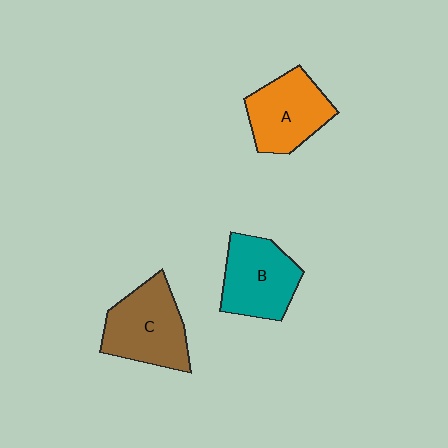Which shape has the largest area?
Shape C (brown).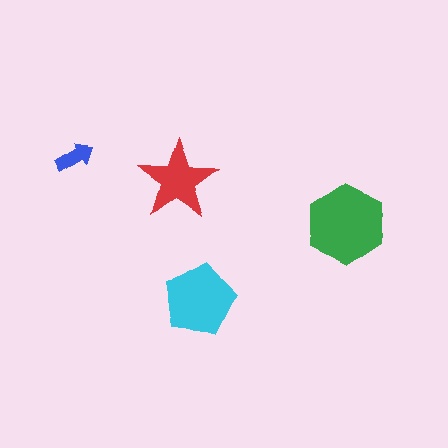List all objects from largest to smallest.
The green hexagon, the cyan pentagon, the red star, the blue arrow.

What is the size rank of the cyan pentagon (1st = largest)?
2nd.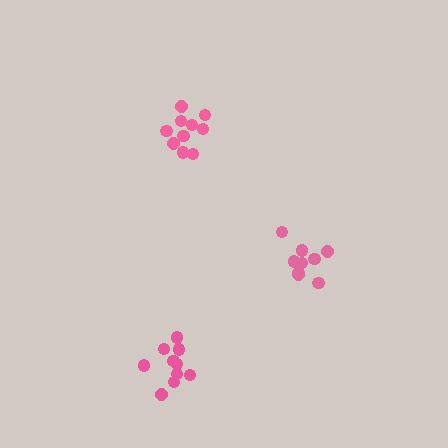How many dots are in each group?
Group 1: 9 dots, Group 2: 10 dots, Group 3: 10 dots (29 total).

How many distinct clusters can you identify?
There are 3 distinct clusters.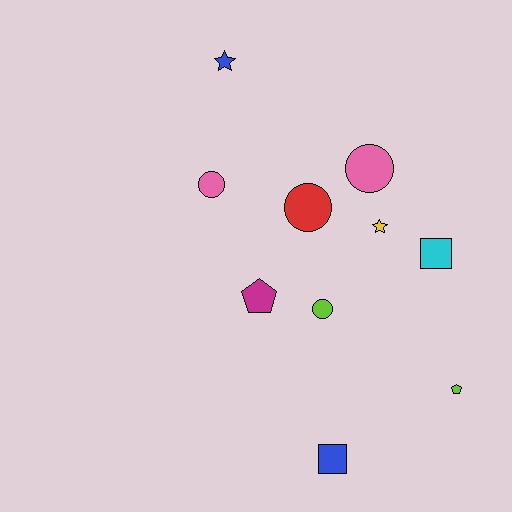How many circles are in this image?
There are 4 circles.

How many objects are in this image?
There are 10 objects.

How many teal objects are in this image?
There are no teal objects.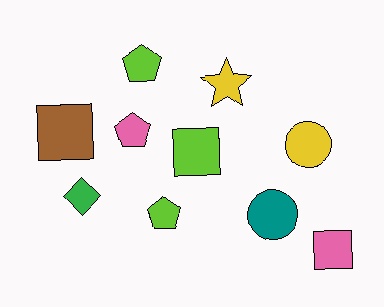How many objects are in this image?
There are 10 objects.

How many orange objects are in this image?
There are no orange objects.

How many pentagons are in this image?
There are 3 pentagons.